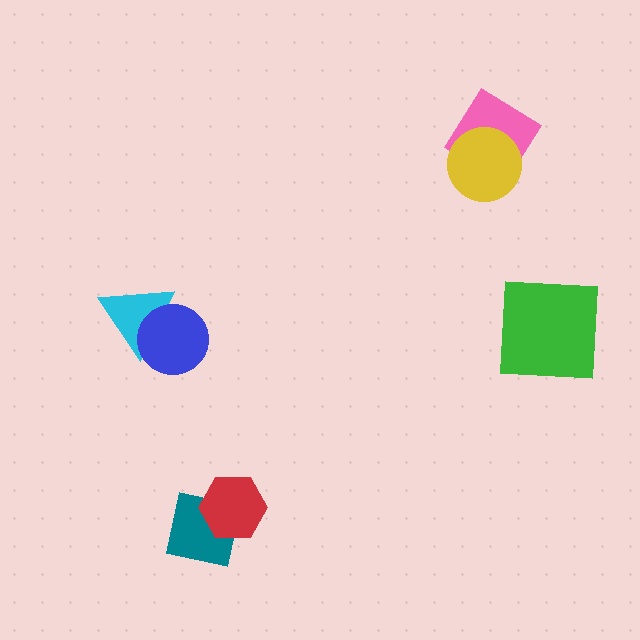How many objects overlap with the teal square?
1 object overlaps with the teal square.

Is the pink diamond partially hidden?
Yes, it is partially covered by another shape.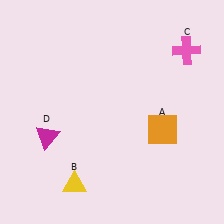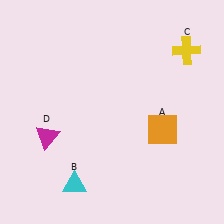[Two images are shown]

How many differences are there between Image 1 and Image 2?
There are 2 differences between the two images.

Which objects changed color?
B changed from yellow to cyan. C changed from pink to yellow.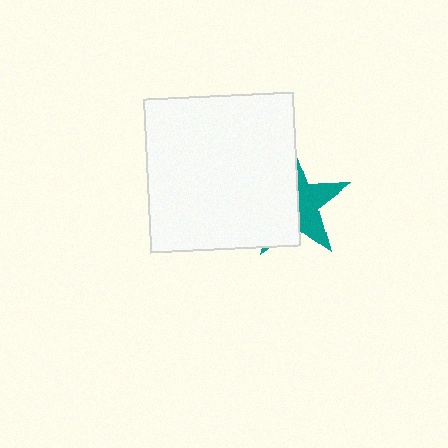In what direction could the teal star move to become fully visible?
The teal star could move right. That would shift it out from behind the white rectangle entirely.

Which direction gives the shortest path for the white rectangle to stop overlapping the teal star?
Moving left gives the shortest separation.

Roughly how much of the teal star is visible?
A small part of it is visible (roughly 43%).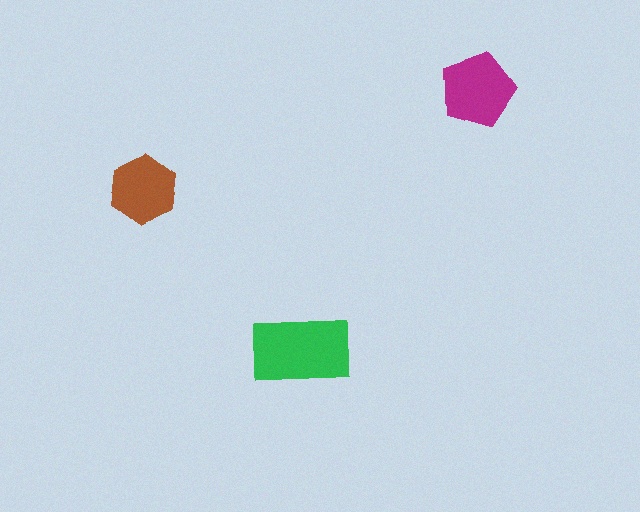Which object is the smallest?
The brown hexagon.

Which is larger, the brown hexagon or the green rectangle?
The green rectangle.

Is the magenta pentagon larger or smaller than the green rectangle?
Smaller.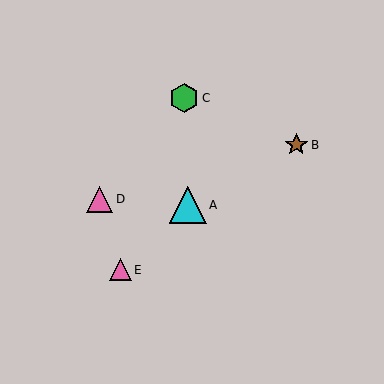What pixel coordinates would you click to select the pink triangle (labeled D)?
Click at (100, 199) to select the pink triangle D.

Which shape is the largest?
The cyan triangle (labeled A) is the largest.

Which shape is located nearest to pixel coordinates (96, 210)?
The pink triangle (labeled D) at (100, 199) is nearest to that location.